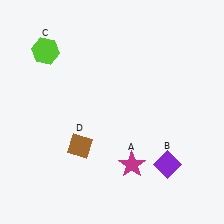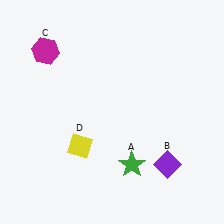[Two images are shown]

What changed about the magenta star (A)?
In Image 1, A is magenta. In Image 2, it changed to green.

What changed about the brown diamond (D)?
In Image 1, D is brown. In Image 2, it changed to yellow.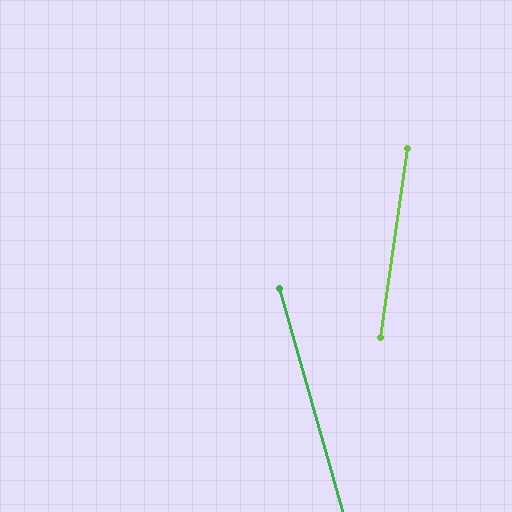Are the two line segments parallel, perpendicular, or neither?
Neither parallel nor perpendicular — they differ by about 24°.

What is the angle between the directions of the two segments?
Approximately 24 degrees.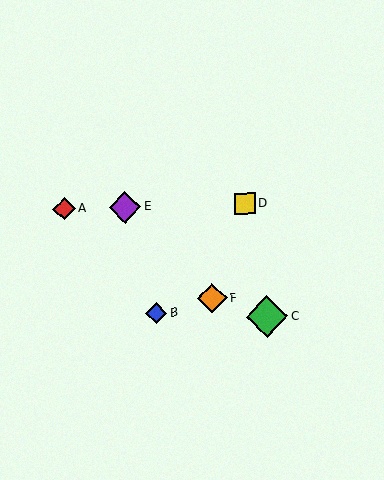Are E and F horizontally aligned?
No, E is at y≈207 and F is at y≈298.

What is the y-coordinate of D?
Object D is at y≈204.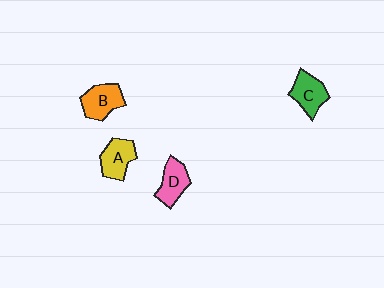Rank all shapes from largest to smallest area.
From largest to smallest: B (orange), C (green), A (yellow), D (pink).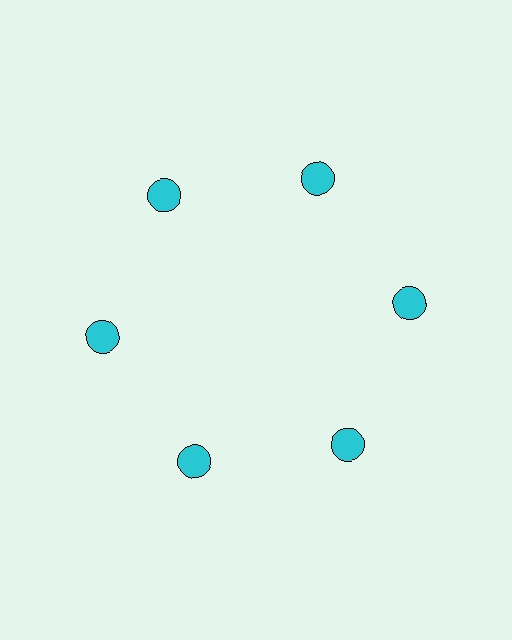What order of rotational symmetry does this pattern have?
This pattern has 6-fold rotational symmetry.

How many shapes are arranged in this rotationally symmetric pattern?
There are 6 shapes, arranged in 6 groups of 1.